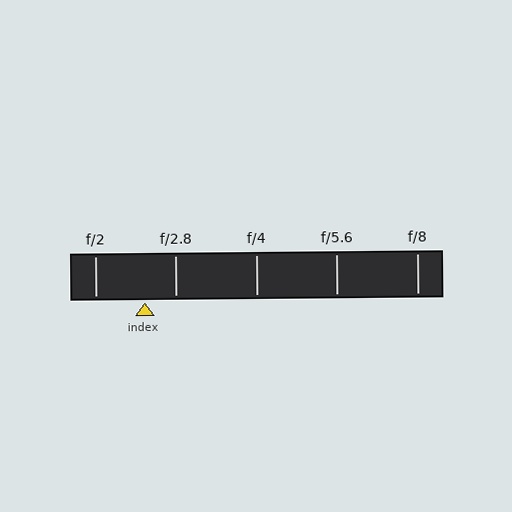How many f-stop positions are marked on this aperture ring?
There are 5 f-stop positions marked.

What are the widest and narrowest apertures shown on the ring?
The widest aperture shown is f/2 and the narrowest is f/8.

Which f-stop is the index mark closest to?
The index mark is closest to f/2.8.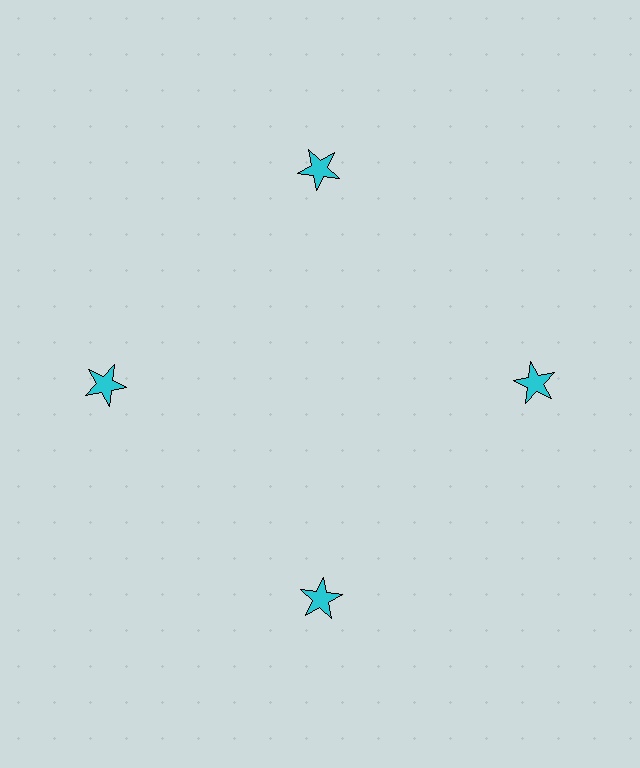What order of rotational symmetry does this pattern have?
This pattern has 4-fold rotational symmetry.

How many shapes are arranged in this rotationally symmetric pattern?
There are 4 shapes, arranged in 4 groups of 1.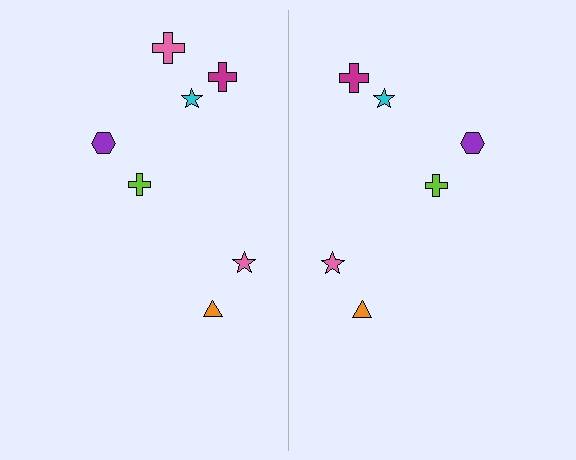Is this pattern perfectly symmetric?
No, the pattern is not perfectly symmetric. A pink cross is missing from the right side.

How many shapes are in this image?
There are 13 shapes in this image.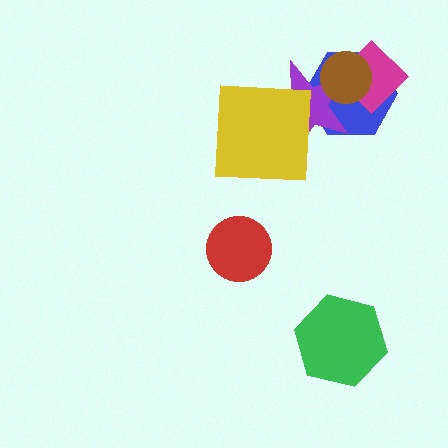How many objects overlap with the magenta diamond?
3 objects overlap with the magenta diamond.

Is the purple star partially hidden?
Yes, it is partially covered by another shape.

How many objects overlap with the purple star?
4 objects overlap with the purple star.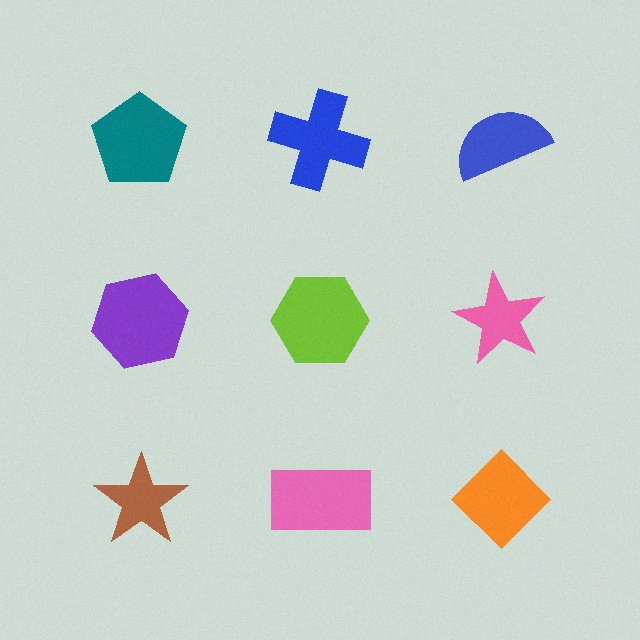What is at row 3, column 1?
A brown star.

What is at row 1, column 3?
A blue semicircle.